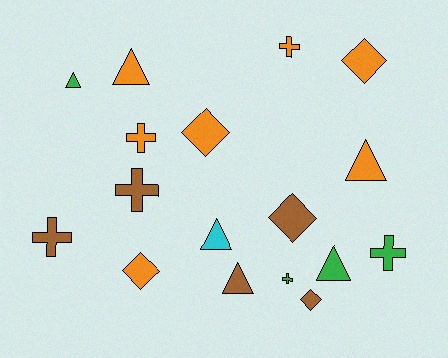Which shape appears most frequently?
Triangle, with 6 objects.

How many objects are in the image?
There are 17 objects.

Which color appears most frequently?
Orange, with 7 objects.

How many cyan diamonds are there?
There are no cyan diamonds.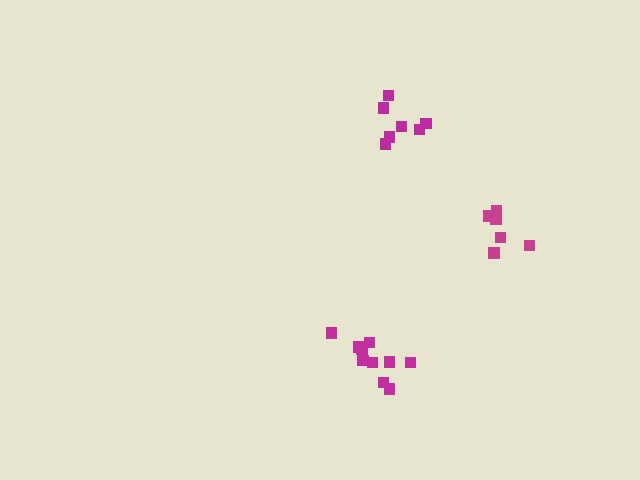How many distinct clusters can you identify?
There are 3 distinct clusters.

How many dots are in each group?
Group 1: 7 dots, Group 2: 6 dots, Group 3: 10 dots (23 total).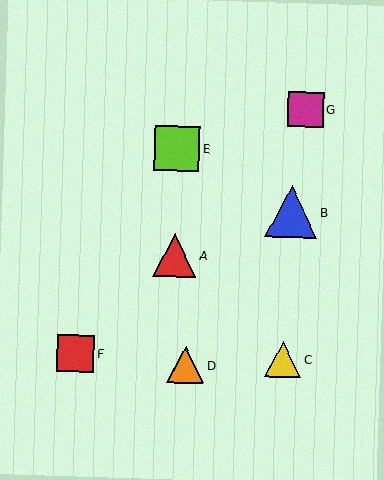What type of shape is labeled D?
Shape D is an orange triangle.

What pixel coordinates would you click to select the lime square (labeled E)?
Click at (177, 148) to select the lime square E.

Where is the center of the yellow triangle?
The center of the yellow triangle is at (283, 359).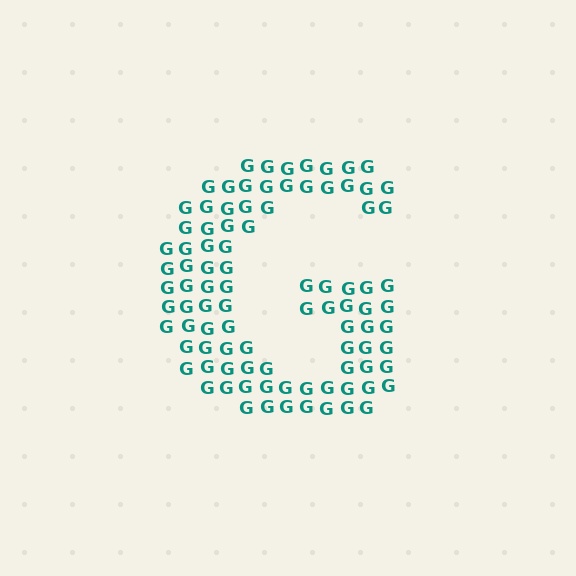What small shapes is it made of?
It is made of small letter G's.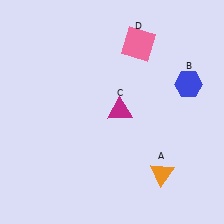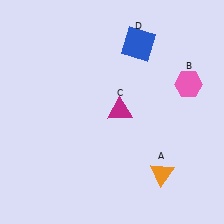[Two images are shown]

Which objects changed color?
B changed from blue to pink. D changed from pink to blue.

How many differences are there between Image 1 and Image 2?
There are 2 differences between the two images.